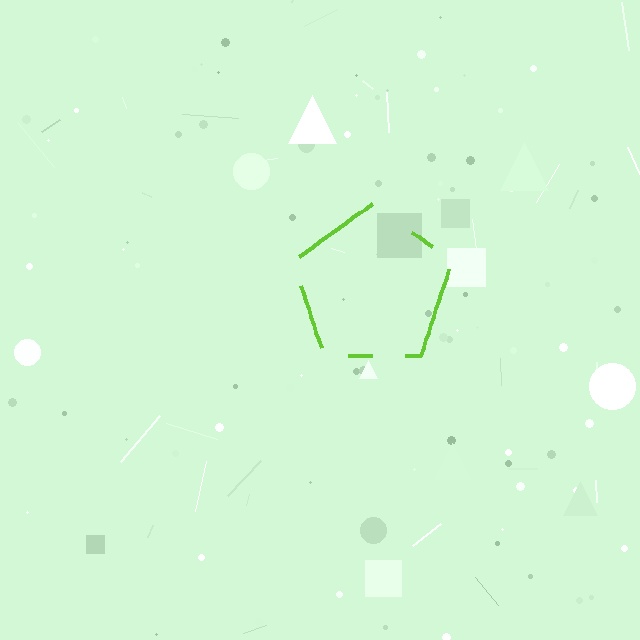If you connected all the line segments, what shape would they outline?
They would outline a pentagon.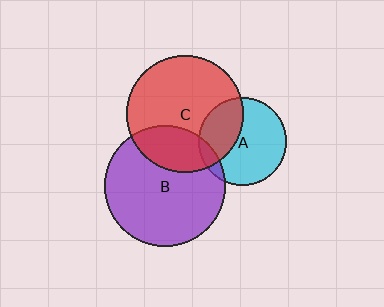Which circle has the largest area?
Circle B (purple).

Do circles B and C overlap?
Yes.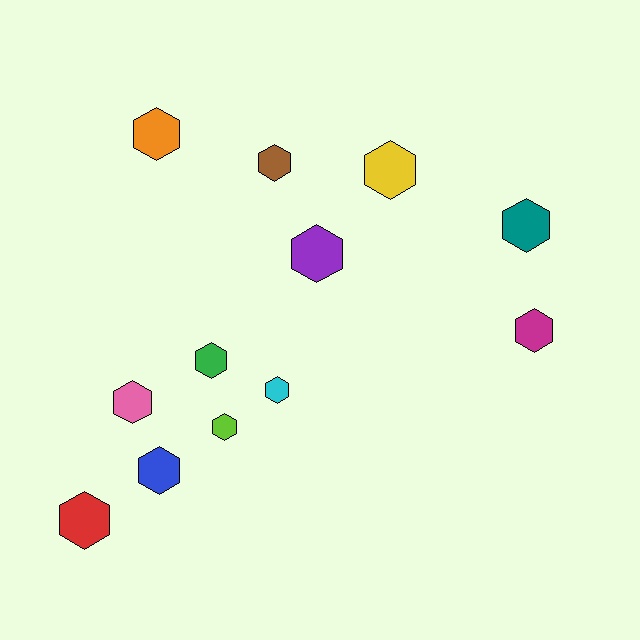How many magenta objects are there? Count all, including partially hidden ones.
There is 1 magenta object.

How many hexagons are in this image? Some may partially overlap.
There are 12 hexagons.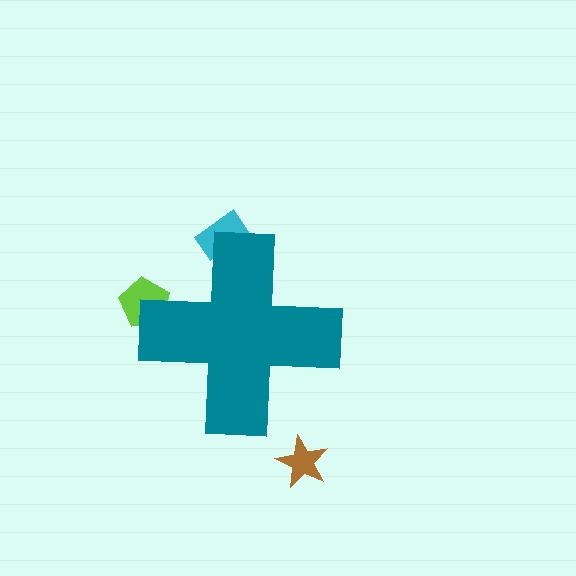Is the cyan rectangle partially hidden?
Yes, the cyan rectangle is partially hidden behind the teal cross.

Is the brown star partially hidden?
No, the brown star is fully visible.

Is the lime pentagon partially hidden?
Yes, the lime pentagon is partially hidden behind the teal cross.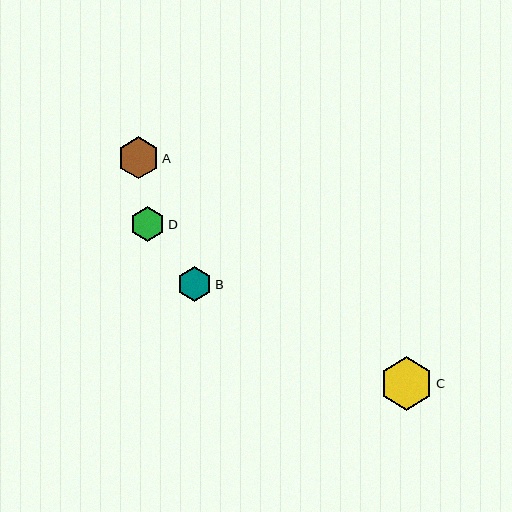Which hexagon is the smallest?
Hexagon D is the smallest with a size of approximately 35 pixels.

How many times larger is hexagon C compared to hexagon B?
Hexagon C is approximately 1.5 times the size of hexagon B.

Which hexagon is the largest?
Hexagon C is the largest with a size of approximately 53 pixels.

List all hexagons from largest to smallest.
From largest to smallest: C, A, B, D.